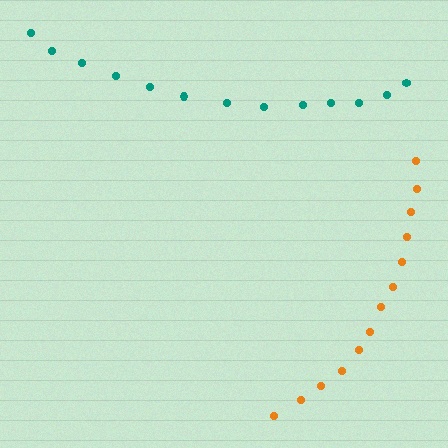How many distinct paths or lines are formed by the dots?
There are 2 distinct paths.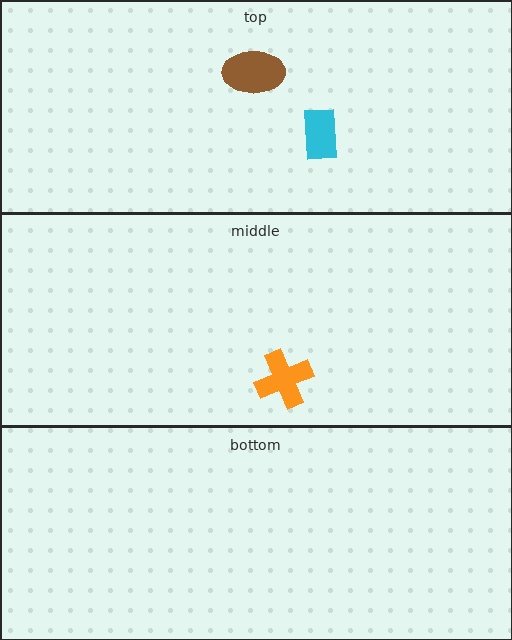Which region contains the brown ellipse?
The top region.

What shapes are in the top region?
The brown ellipse, the cyan rectangle.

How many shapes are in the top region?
2.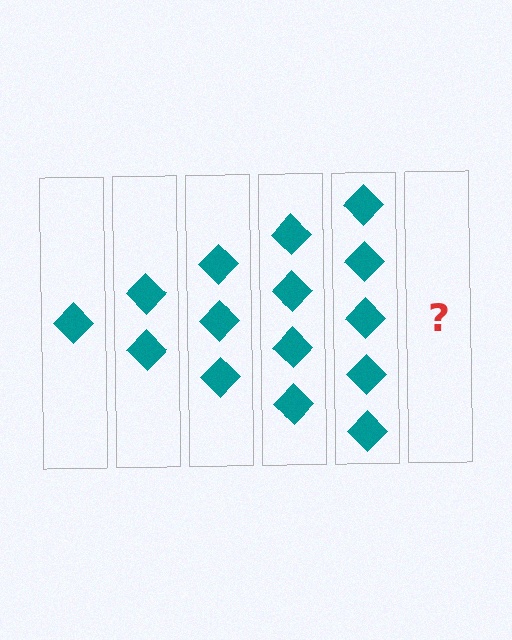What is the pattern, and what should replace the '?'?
The pattern is that each step adds one more diamond. The '?' should be 6 diamonds.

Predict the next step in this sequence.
The next step is 6 diamonds.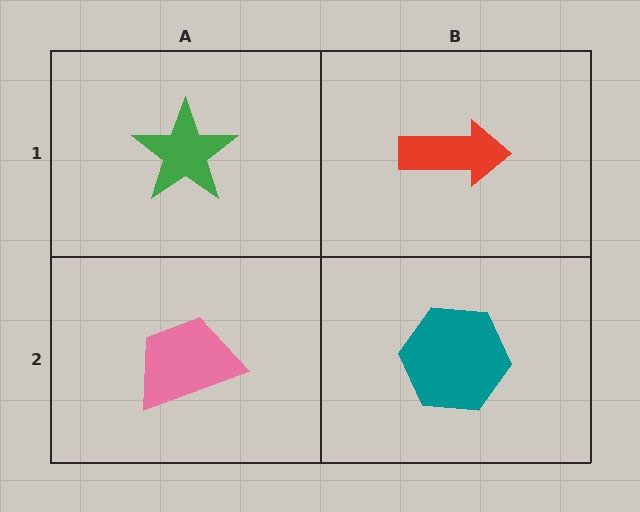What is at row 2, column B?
A teal hexagon.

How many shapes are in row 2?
2 shapes.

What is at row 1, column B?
A red arrow.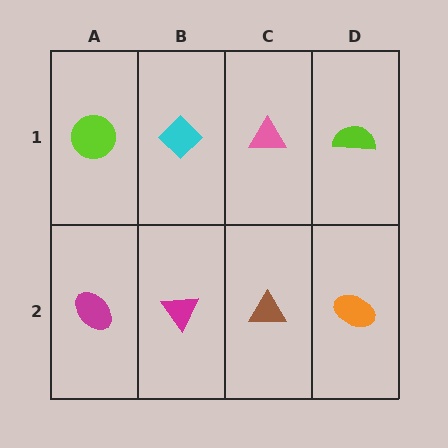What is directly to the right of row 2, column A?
A magenta triangle.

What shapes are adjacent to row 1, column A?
A magenta ellipse (row 2, column A), a cyan diamond (row 1, column B).